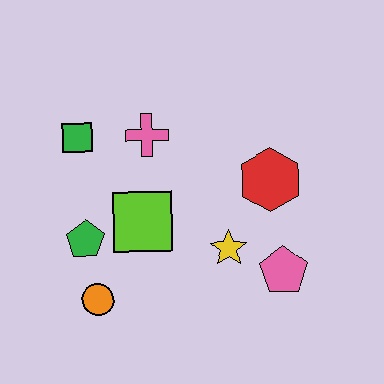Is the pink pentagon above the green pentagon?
No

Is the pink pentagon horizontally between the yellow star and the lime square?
No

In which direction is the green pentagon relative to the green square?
The green pentagon is below the green square.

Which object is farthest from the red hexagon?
The orange circle is farthest from the red hexagon.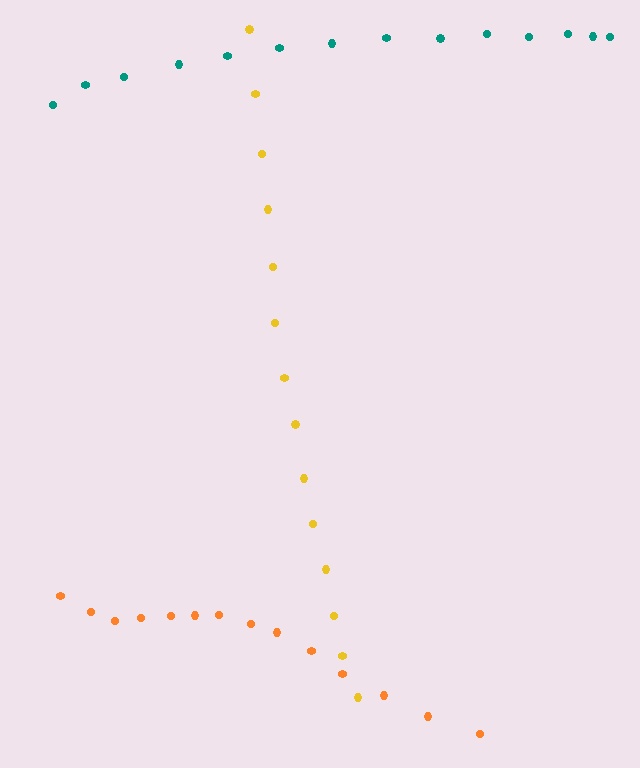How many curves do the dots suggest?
There are 3 distinct paths.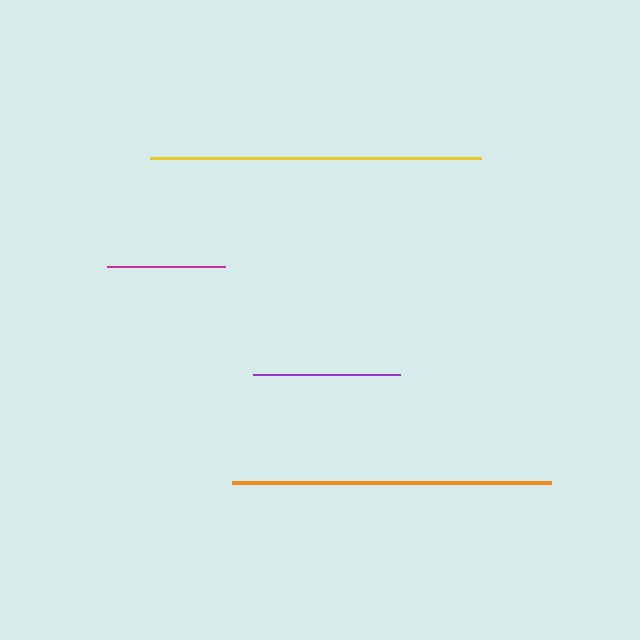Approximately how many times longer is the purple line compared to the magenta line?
The purple line is approximately 1.2 times the length of the magenta line.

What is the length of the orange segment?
The orange segment is approximately 319 pixels long.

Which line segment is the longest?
The yellow line is the longest at approximately 331 pixels.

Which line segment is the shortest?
The magenta line is the shortest at approximately 118 pixels.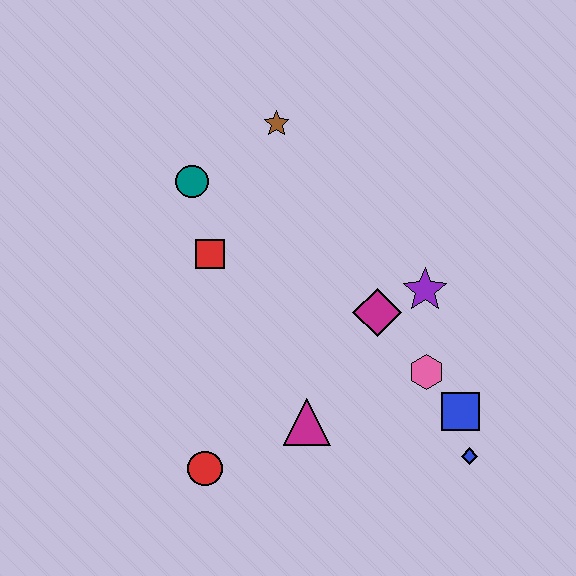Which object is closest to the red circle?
The magenta triangle is closest to the red circle.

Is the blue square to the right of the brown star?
Yes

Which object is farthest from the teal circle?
The blue diamond is farthest from the teal circle.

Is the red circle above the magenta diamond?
No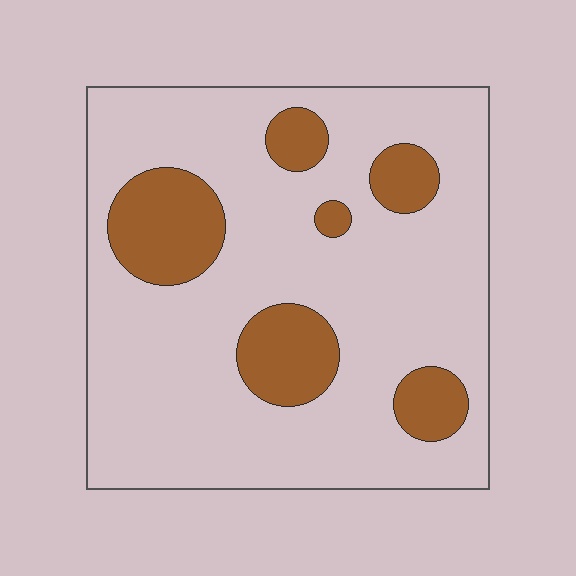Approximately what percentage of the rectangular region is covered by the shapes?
Approximately 20%.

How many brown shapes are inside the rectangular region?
6.